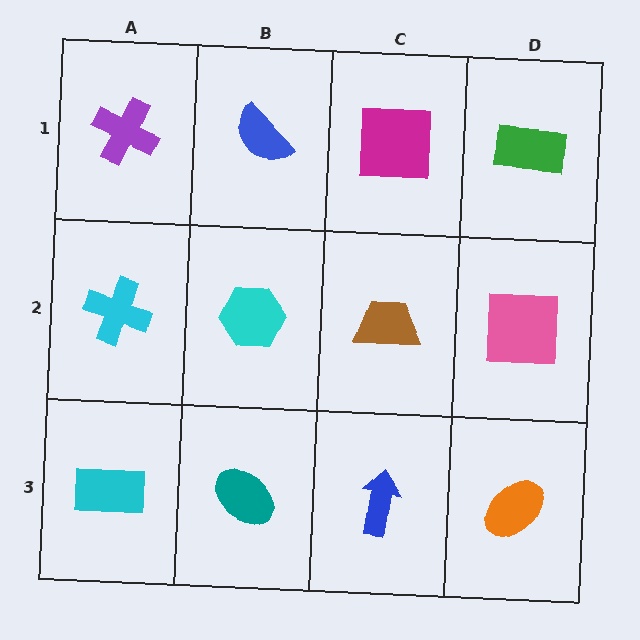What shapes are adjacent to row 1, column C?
A brown trapezoid (row 2, column C), a blue semicircle (row 1, column B), a green rectangle (row 1, column D).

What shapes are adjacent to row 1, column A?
A cyan cross (row 2, column A), a blue semicircle (row 1, column B).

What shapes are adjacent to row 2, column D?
A green rectangle (row 1, column D), an orange ellipse (row 3, column D), a brown trapezoid (row 2, column C).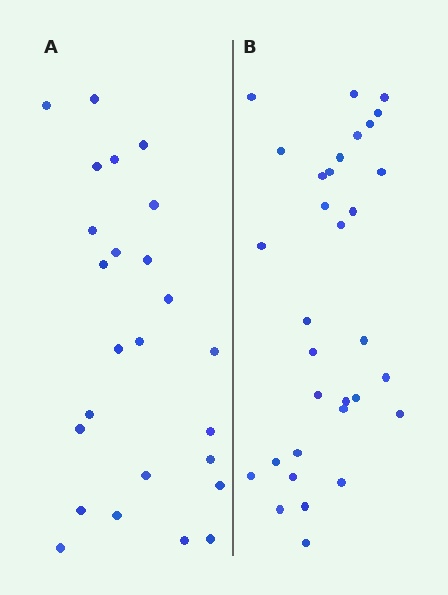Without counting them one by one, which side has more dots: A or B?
Region B (the right region) has more dots.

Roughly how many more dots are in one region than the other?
Region B has roughly 8 or so more dots than region A.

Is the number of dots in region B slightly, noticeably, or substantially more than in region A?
Region B has noticeably more, but not dramatically so. The ratio is roughly 1.3 to 1.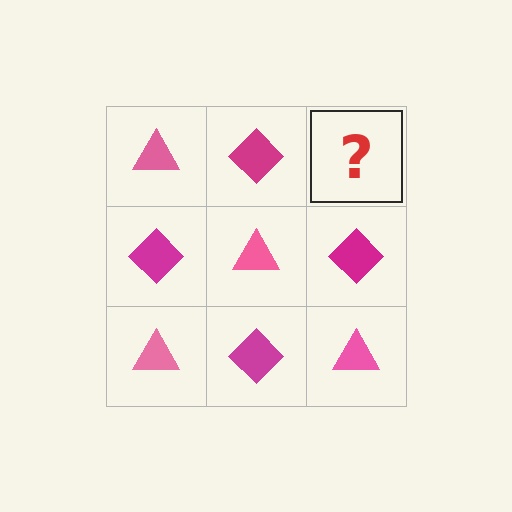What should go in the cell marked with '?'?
The missing cell should contain a pink triangle.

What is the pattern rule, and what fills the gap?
The rule is that it alternates pink triangle and magenta diamond in a checkerboard pattern. The gap should be filled with a pink triangle.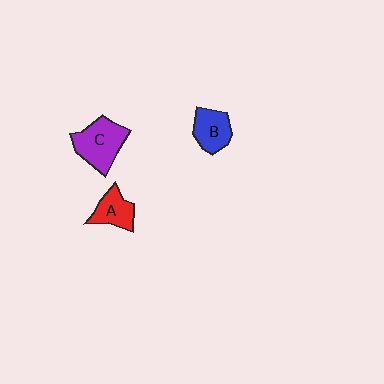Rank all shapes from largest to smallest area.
From largest to smallest: C (purple), B (blue), A (red).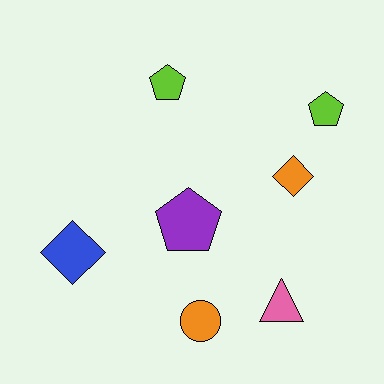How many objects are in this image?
There are 7 objects.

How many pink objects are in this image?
There is 1 pink object.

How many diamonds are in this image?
There are 2 diamonds.